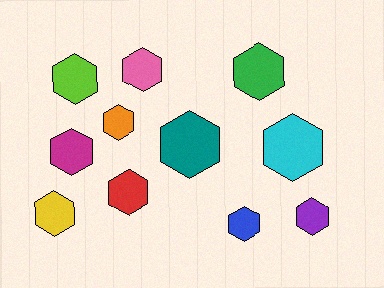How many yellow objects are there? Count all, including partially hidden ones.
There is 1 yellow object.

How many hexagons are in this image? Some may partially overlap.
There are 11 hexagons.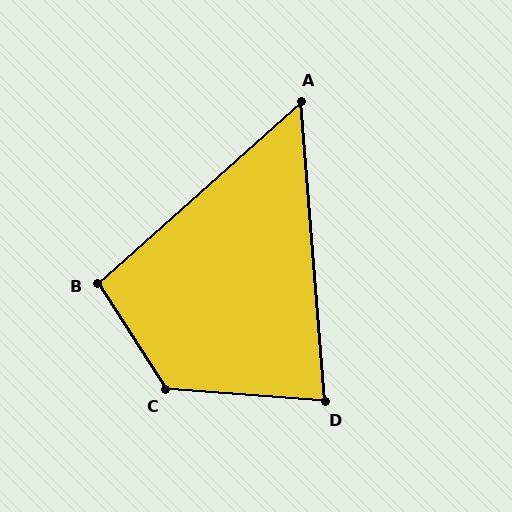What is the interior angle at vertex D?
Approximately 81 degrees (acute).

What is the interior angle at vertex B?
Approximately 99 degrees (obtuse).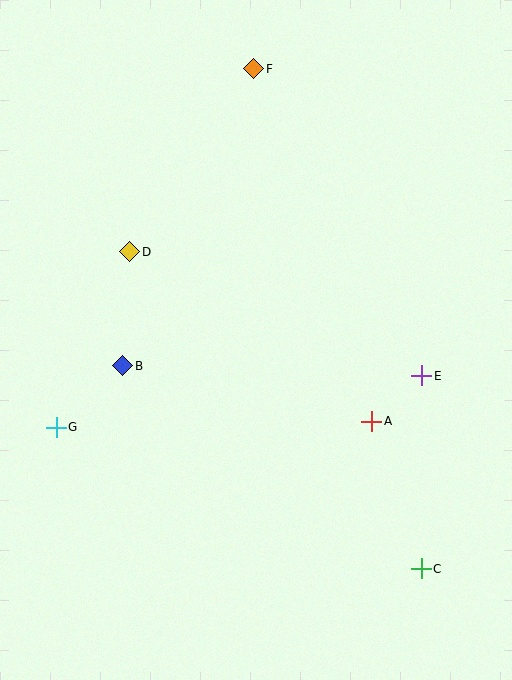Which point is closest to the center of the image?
Point B at (123, 366) is closest to the center.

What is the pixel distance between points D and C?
The distance between D and C is 431 pixels.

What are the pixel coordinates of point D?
Point D is at (130, 252).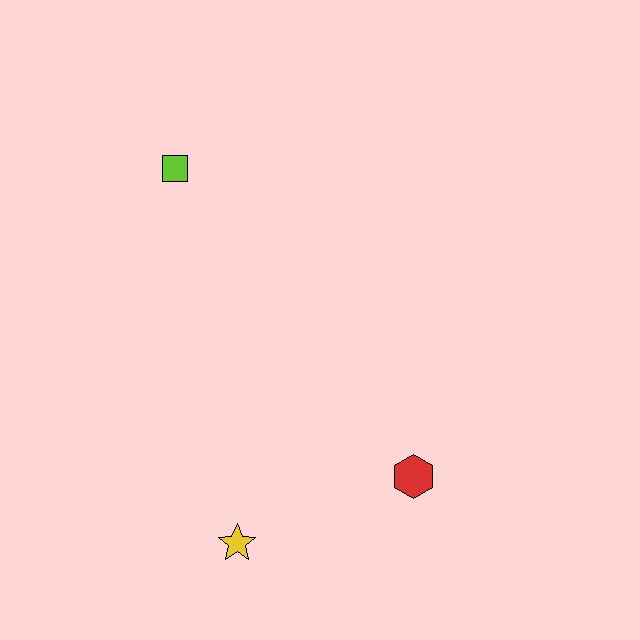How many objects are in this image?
There are 3 objects.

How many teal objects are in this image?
There are no teal objects.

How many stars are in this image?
There is 1 star.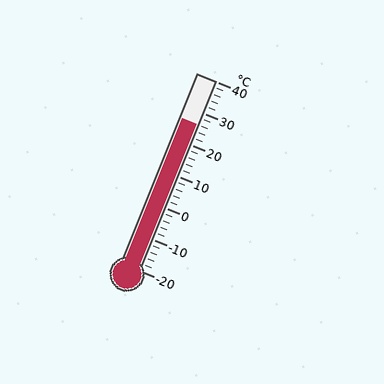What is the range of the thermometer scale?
The thermometer scale ranges from -20°C to 40°C.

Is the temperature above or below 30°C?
The temperature is below 30°C.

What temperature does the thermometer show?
The thermometer shows approximately 26°C.